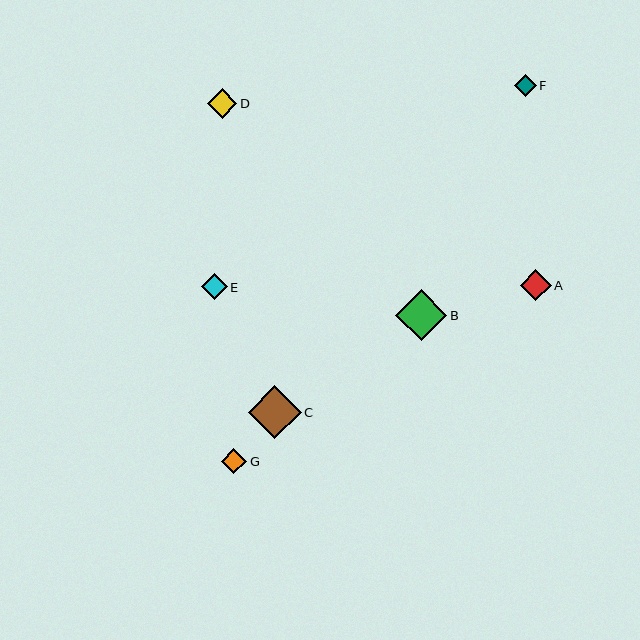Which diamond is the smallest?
Diamond F is the smallest with a size of approximately 22 pixels.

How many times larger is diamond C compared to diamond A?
Diamond C is approximately 1.7 times the size of diamond A.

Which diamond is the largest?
Diamond C is the largest with a size of approximately 53 pixels.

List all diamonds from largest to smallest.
From largest to smallest: C, B, A, D, E, G, F.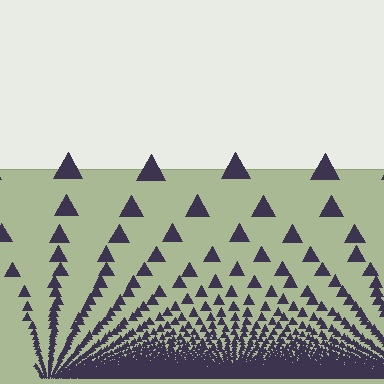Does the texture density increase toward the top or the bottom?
Density increases toward the bottom.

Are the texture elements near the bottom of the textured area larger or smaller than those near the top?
Smaller. The gradient is inverted — elements near the bottom are smaller and denser.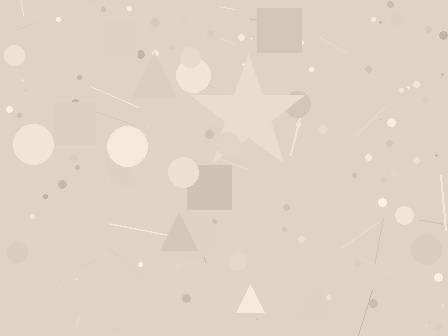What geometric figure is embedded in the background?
A star is embedded in the background.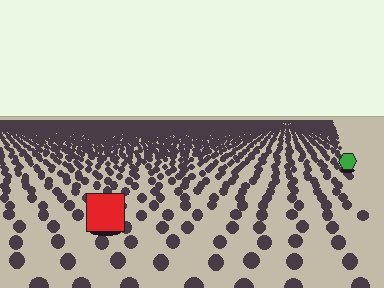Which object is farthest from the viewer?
The green hexagon is farthest from the viewer. It appears smaller and the ground texture around it is denser.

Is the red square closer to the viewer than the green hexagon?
Yes. The red square is closer — you can tell from the texture gradient: the ground texture is coarser near it.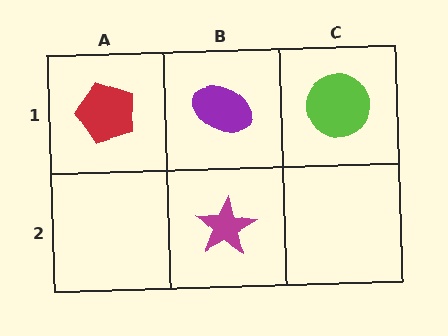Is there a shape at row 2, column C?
No, that cell is empty.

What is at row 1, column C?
A lime circle.